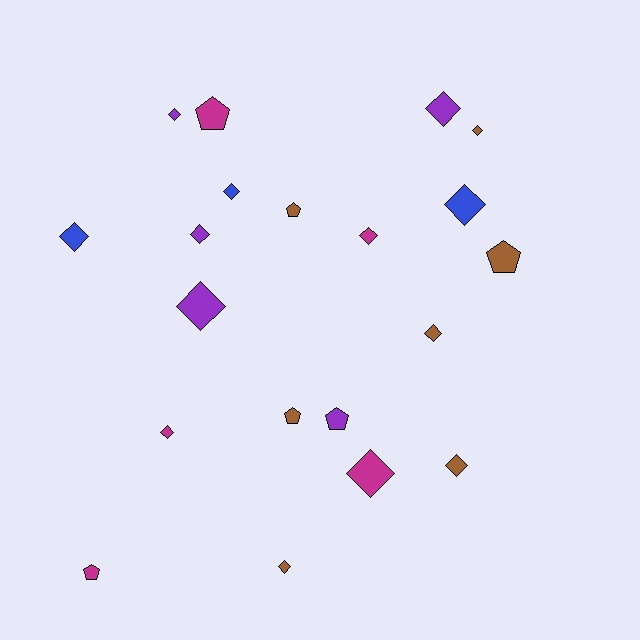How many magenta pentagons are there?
There are 2 magenta pentagons.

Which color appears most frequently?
Brown, with 7 objects.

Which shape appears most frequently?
Diamond, with 14 objects.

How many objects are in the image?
There are 20 objects.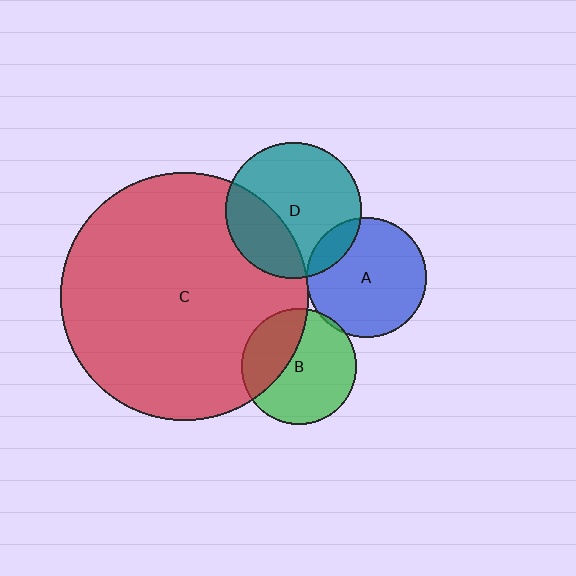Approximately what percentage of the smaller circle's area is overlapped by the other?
Approximately 5%.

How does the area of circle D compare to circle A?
Approximately 1.3 times.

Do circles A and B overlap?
Yes.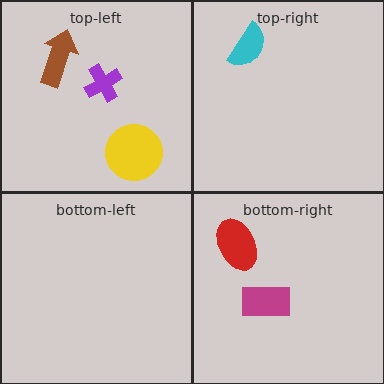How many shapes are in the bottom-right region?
2.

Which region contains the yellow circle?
The top-left region.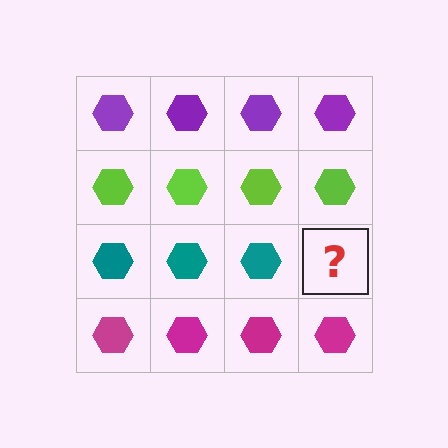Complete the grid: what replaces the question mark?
The question mark should be replaced with a teal hexagon.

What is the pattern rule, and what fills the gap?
The rule is that each row has a consistent color. The gap should be filled with a teal hexagon.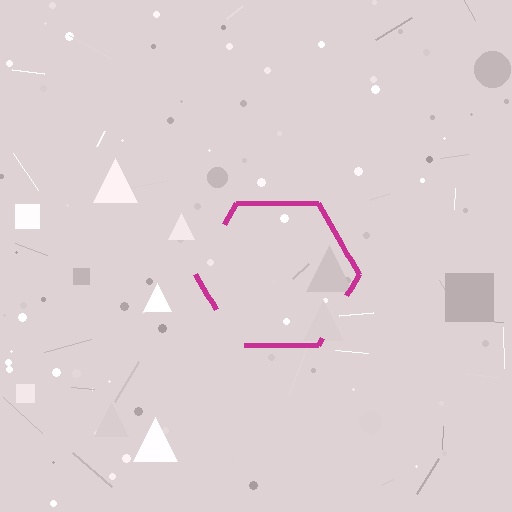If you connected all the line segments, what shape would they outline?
They would outline a hexagon.